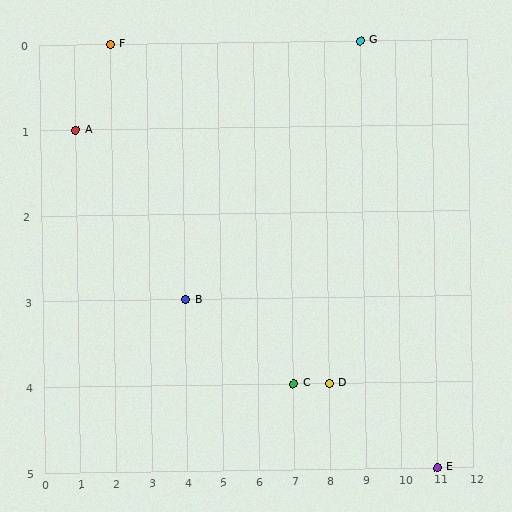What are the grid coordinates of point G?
Point G is at grid coordinates (9, 0).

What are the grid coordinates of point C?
Point C is at grid coordinates (7, 4).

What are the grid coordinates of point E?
Point E is at grid coordinates (11, 5).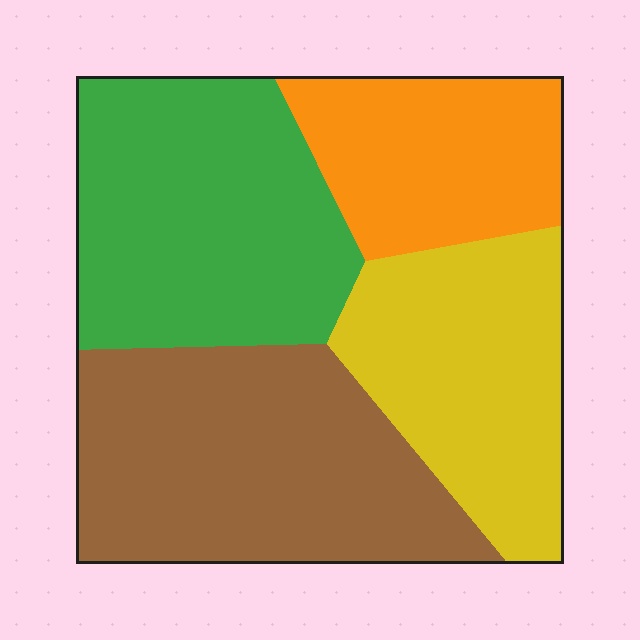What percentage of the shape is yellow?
Yellow covers roughly 25% of the shape.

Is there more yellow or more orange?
Yellow.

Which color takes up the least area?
Orange, at roughly 15%.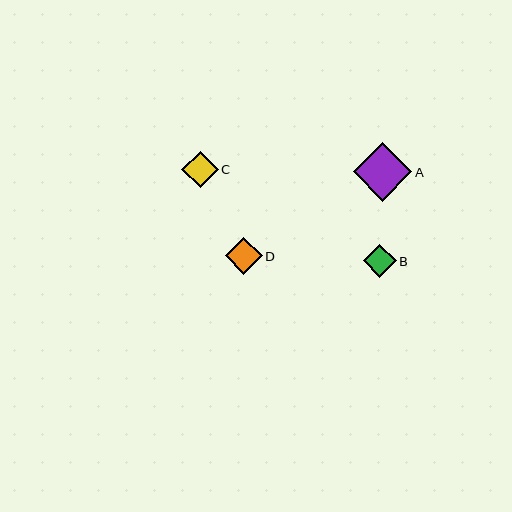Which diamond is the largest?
Diamond A is the largest with a size of approximately 59 pixels.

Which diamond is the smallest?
Diamond B is the smallest with a size of approximately 33 pixels.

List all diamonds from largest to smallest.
From largest to smallest: A, D, C, B.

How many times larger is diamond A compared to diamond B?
Diamond A is approximately 1.8 times the size of diamond B.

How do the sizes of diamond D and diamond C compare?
Diamond D and diamond C are approximately the same size.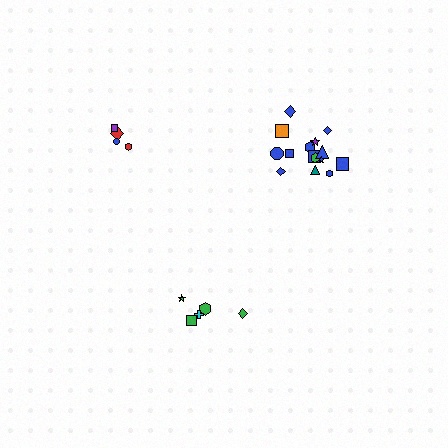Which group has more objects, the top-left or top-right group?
The top-right group.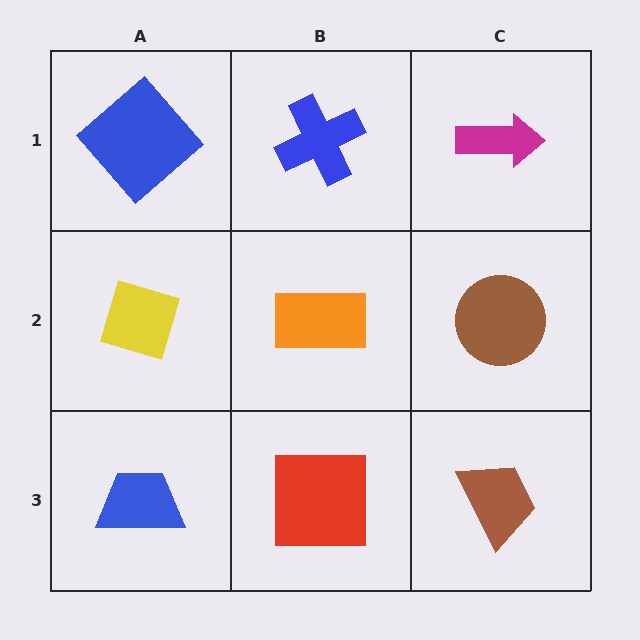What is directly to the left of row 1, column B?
A blue diamond.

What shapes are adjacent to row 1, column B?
An orange rectangle (row 2, column B), a blue diamond (row 1, column A), a magenta arrow (row 1, column C).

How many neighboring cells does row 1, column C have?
2.